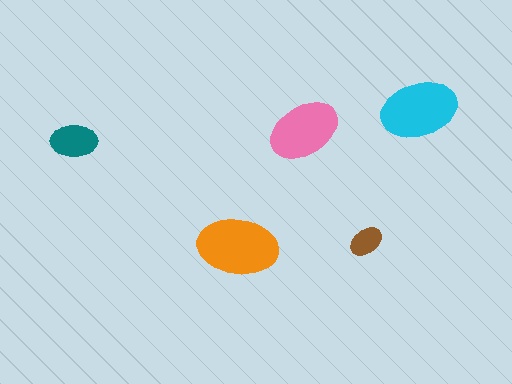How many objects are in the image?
There are 5 objects in the image.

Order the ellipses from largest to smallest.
the orange one, the cyan one, the pink one, the teal one, the brown one.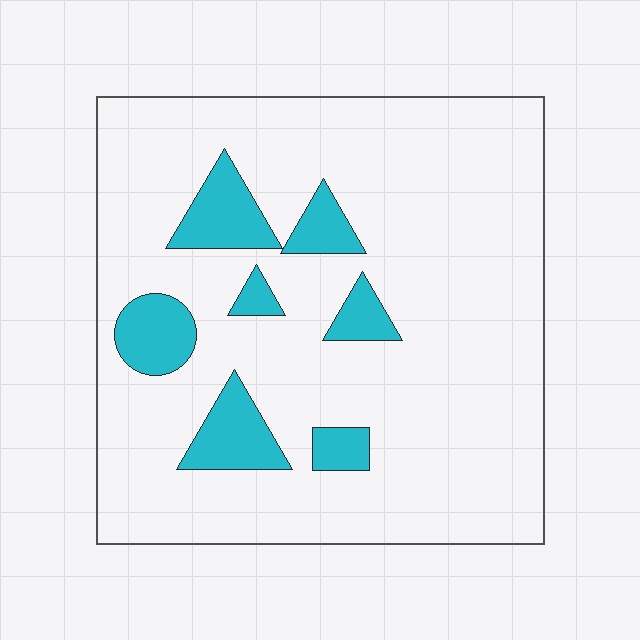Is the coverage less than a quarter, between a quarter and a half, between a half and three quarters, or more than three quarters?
Less than a quarter.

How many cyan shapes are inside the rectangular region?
7.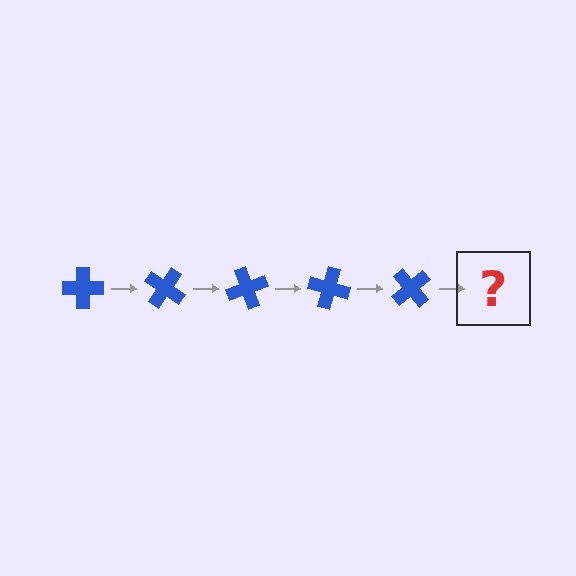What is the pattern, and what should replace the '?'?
The pattern is that the cross rotates 35 degrees each step. The '?' should be a blue cross rotated 175 degrees.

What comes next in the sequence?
The next element should be a blue cross rotated 175 degrees.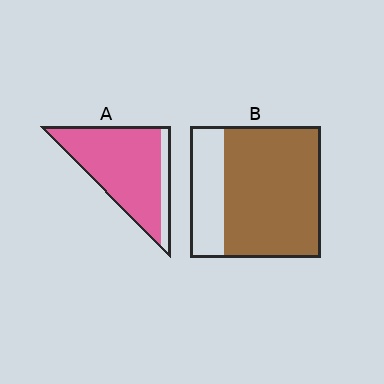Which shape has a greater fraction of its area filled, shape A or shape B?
Shape A.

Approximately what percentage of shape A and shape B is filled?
A is approximately 85% and B is approximately 75%.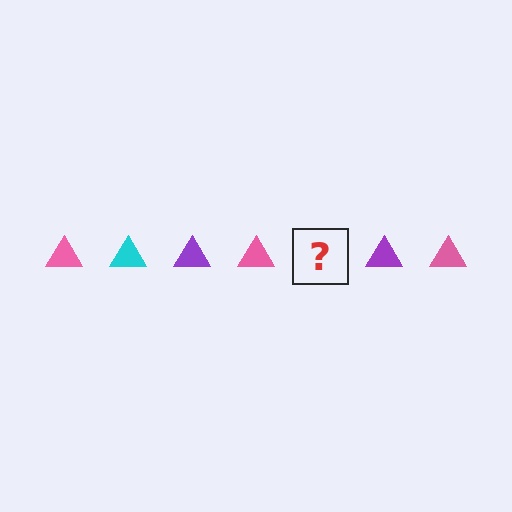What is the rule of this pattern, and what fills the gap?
The rule is that the pattern cycles through pink, cyan, purple triangles. The gap should be filled with a cyan triangle.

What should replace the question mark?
The question mark should be replaced with a cyan triangle.